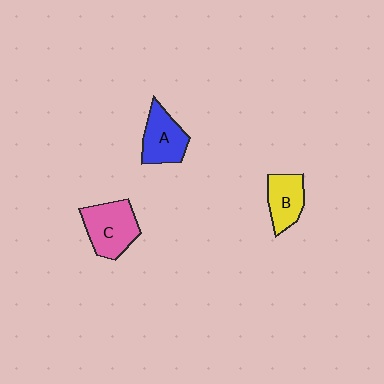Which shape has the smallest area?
Shape B (yellow).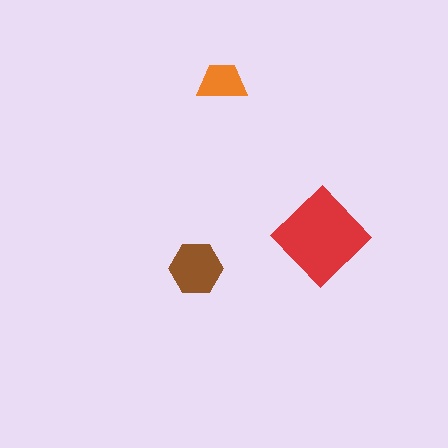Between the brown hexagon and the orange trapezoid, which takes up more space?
The brown hexagon.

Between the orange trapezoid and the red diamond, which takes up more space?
The red diamond.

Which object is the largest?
The red diamond.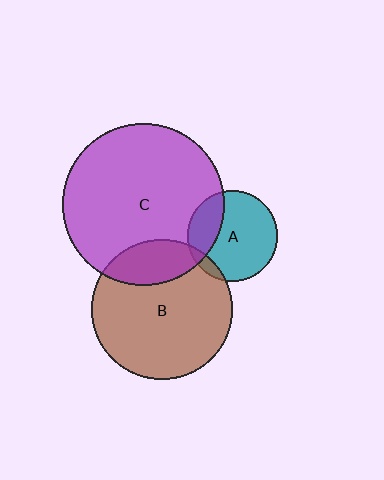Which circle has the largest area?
Circle C (purple).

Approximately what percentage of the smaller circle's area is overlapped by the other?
Approximately 5%.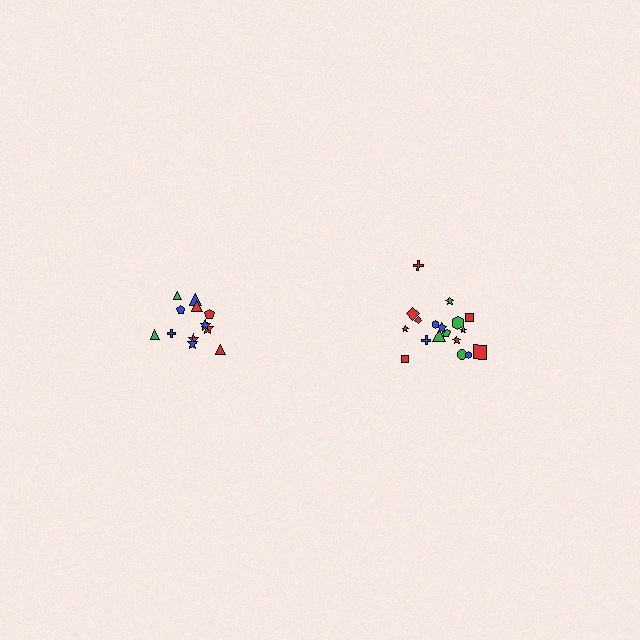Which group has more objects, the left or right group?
The right group.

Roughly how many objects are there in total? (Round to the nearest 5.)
Roughly 30 objects in total.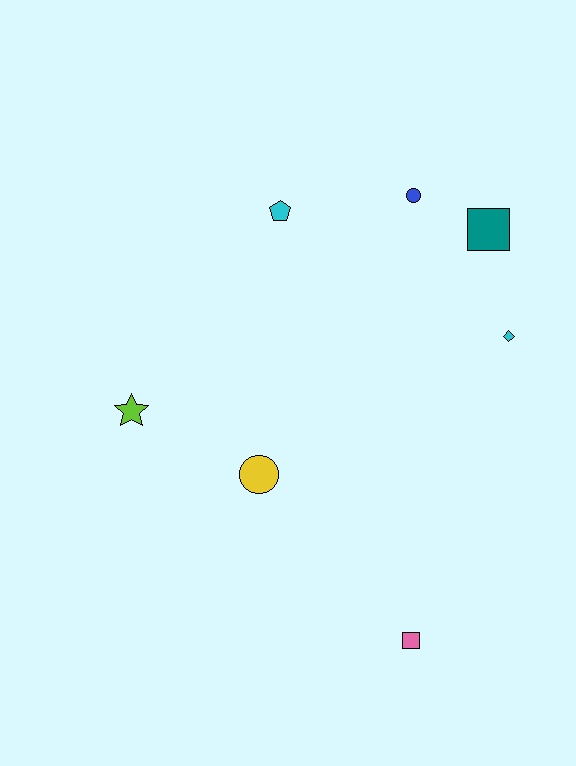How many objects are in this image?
There are 7 objects.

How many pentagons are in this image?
There is 1 pentagon.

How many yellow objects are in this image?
There is 1 yellow object.